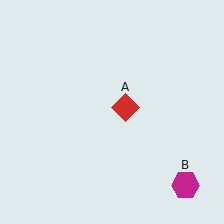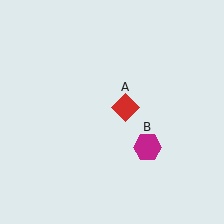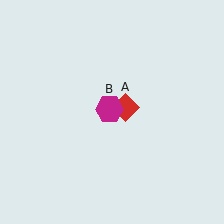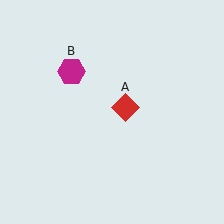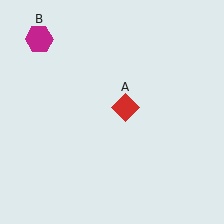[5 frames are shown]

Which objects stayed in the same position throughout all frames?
Red diamond (object A) remained stationary.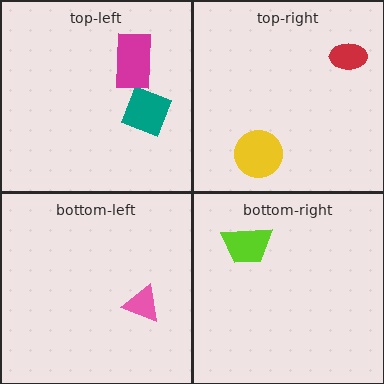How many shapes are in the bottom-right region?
1.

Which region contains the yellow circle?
The top-right region.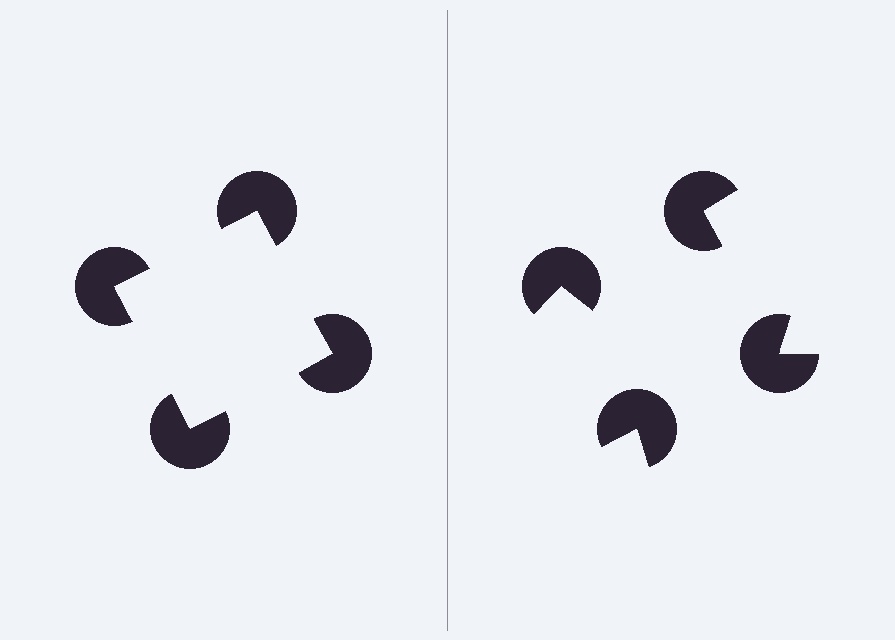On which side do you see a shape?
An illusory square appears on the left side. On the right side the wedge cuts are rotated, so no coherent shape forms.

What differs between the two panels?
The pac-man discs are positioned identically on both sides; only the wedge orientations differ. On the left they align to a square; on the right they are misaligned.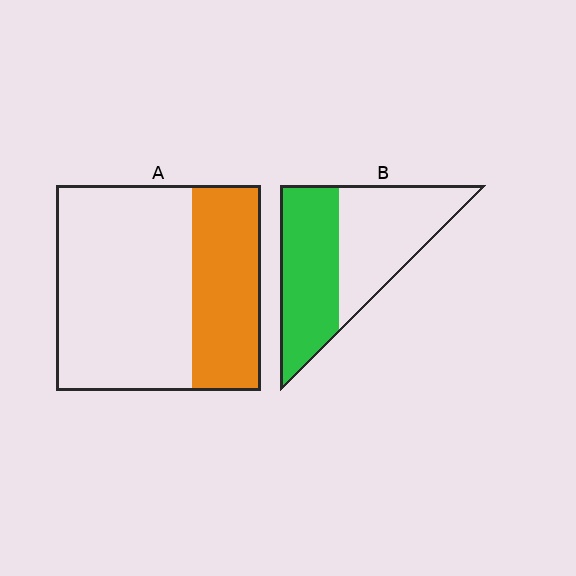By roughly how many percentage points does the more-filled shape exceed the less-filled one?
By roughly 15 percentage points (B over A).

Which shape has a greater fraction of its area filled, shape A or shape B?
Shape B.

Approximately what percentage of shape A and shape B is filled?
A is approximately 35% and B is approximately 50%.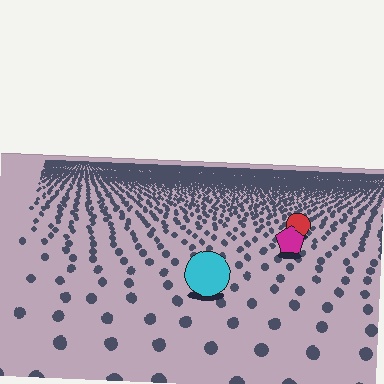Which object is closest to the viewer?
The cyan circle is closest. The texture marks near it are larger and more spread out.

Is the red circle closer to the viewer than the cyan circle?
No. The cyan circle is closer — you can tell from the texture gradient: the ground texture is coarser near it.